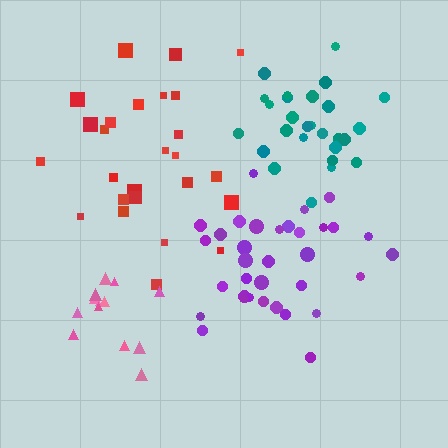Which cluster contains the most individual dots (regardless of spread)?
Purple (34).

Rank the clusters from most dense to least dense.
teal, purple, pink, red.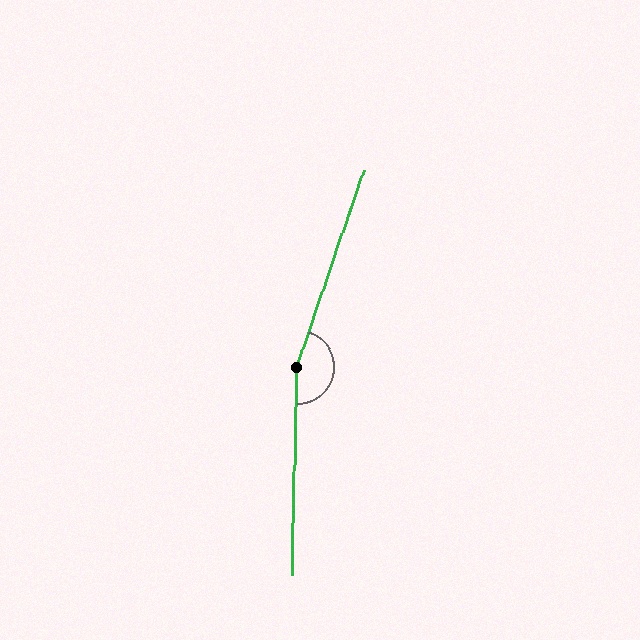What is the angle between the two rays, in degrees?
Approximately 163 degrees.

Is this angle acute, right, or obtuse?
It is obtuse.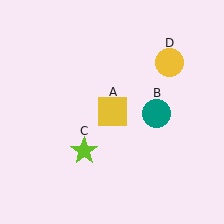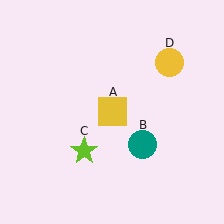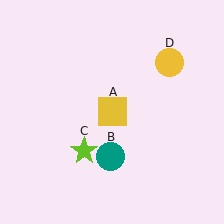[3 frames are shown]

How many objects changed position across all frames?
1 object changed position: teal circle (object B).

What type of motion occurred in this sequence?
The teal circle (object B) rotated clockwise around the center of the scene.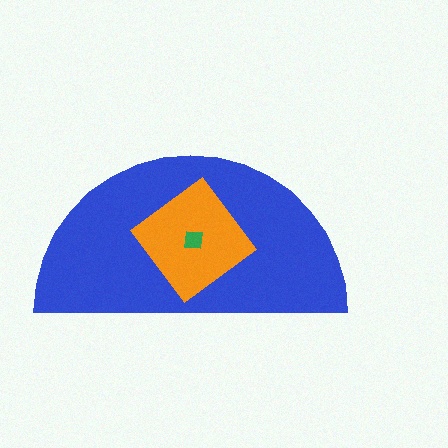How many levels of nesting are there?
3.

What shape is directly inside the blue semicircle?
The orange diamond.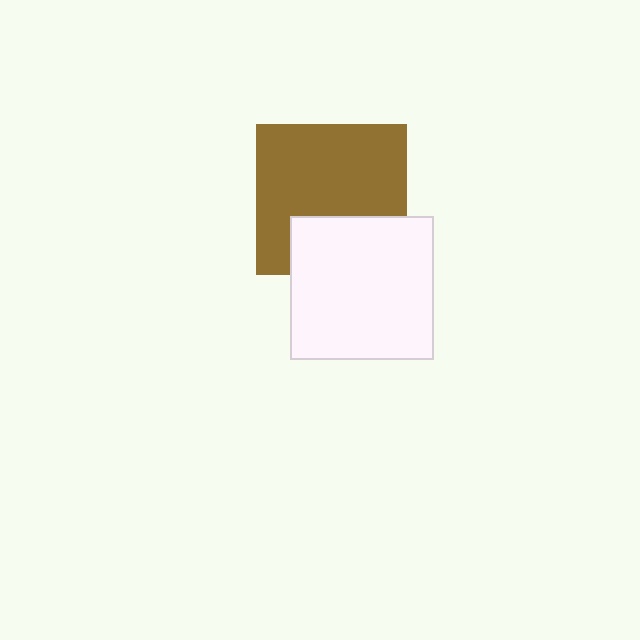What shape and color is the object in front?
The object in front is a white rectangle.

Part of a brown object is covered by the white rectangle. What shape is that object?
It is a square.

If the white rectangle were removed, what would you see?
You would see the complete brown square.